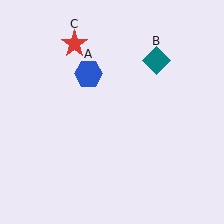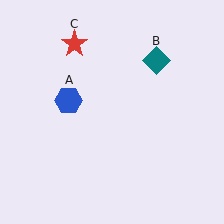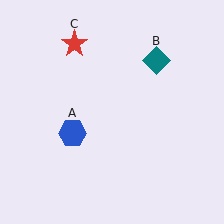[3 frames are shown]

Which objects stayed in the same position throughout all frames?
Teal diamond (object B) and red star (object C) remained stationary.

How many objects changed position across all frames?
1 object changed position: blue hexagon (object A).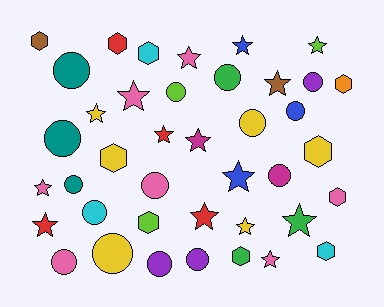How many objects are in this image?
There are 40 objects.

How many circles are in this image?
There are 15 circles.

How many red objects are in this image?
There are 4 red objects.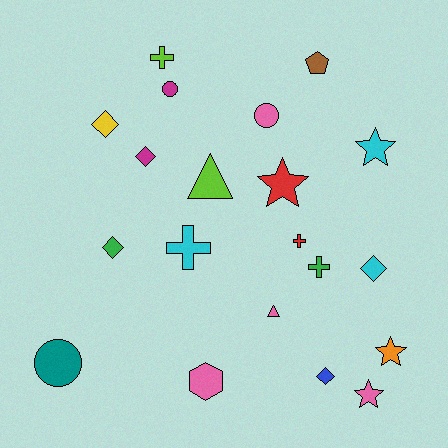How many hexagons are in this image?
There is 1 hexagon.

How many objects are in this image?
There are 20 objects.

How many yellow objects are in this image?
There is 1 yellow object.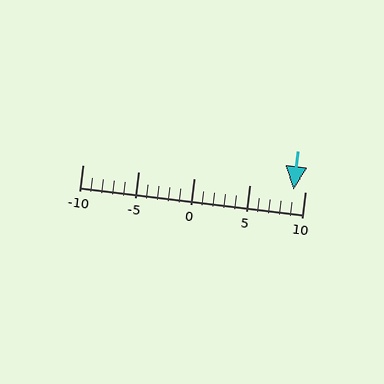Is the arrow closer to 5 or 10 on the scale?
The arrow is closer to 10.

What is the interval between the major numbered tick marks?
The major tick marks are spaced 5 units apart.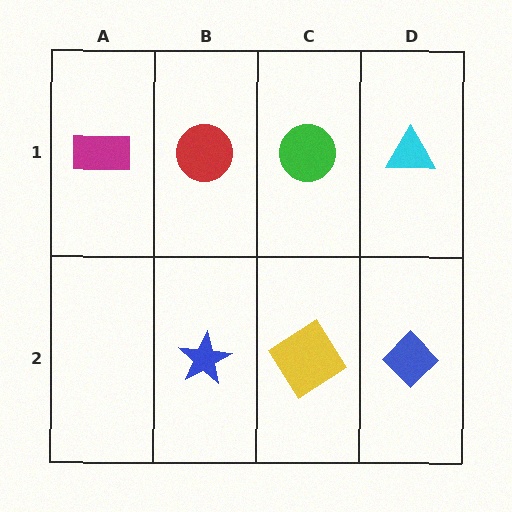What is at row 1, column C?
A green circle.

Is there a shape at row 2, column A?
No, that cell is empty.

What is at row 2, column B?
A blue star.